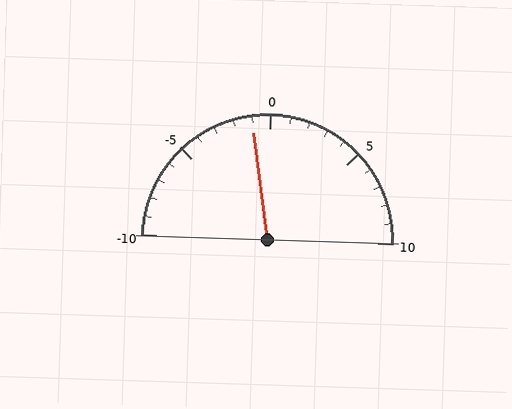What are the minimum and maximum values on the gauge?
The gauge ranges from -10 to 10.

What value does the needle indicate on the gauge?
The needle indicates approximately -1.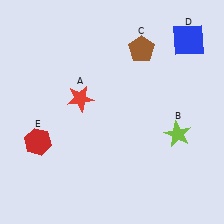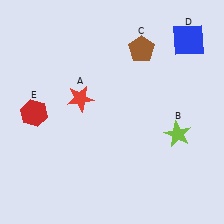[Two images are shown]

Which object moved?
The red hexagon (E) moved up.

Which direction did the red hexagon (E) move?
The red hexagon (E) moved up.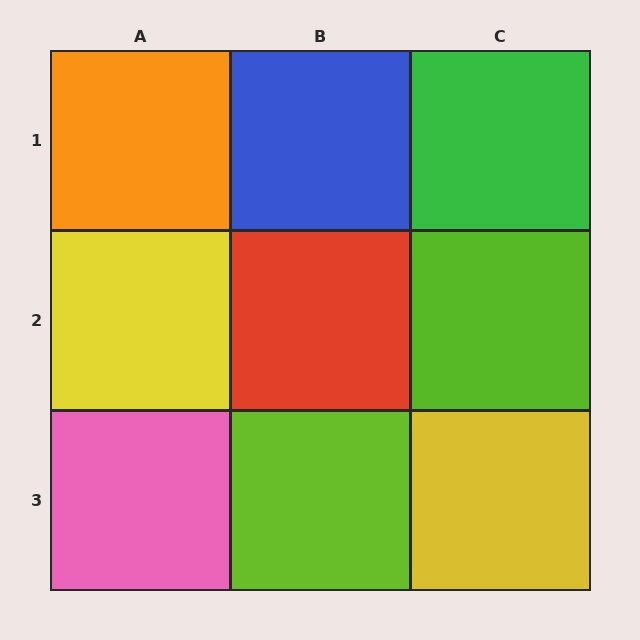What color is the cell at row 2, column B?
Red.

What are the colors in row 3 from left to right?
Pink, lime, yellow.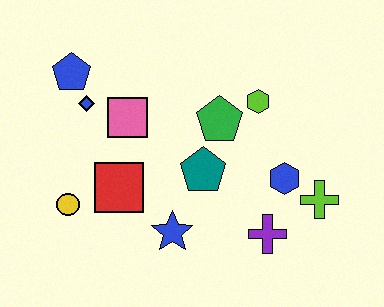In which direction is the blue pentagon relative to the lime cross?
The blue pentagon is to the left of the lime cross.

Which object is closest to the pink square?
The blue diamond is closest to the pink square.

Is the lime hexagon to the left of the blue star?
No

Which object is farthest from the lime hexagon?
The yellow circle is farthest from the lime hexagon.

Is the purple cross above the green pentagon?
No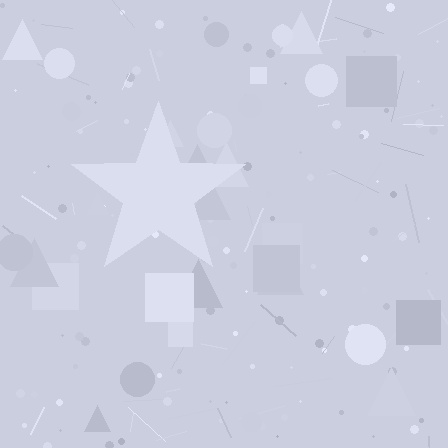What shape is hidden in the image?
A star is hidden in the image.